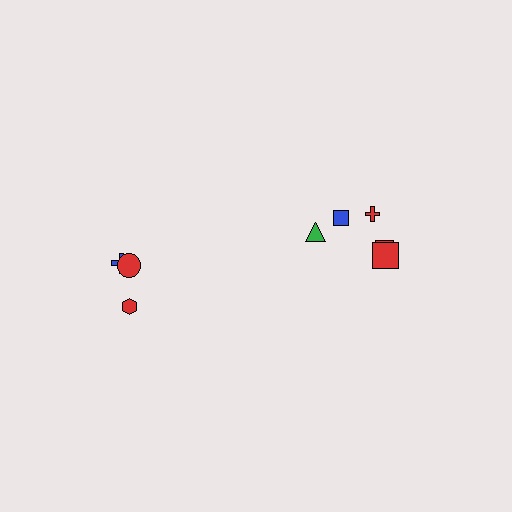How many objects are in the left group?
There are 3 objects.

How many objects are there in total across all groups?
There are 8 objects.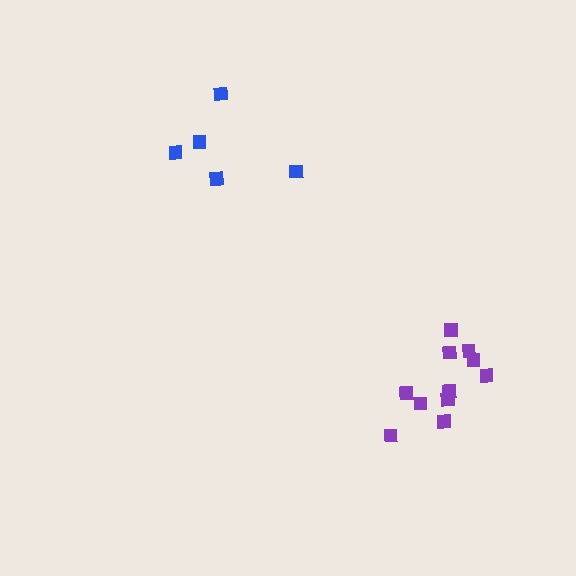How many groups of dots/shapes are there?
There are 2 groups.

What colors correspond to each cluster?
The clusters are colored: purple, blue.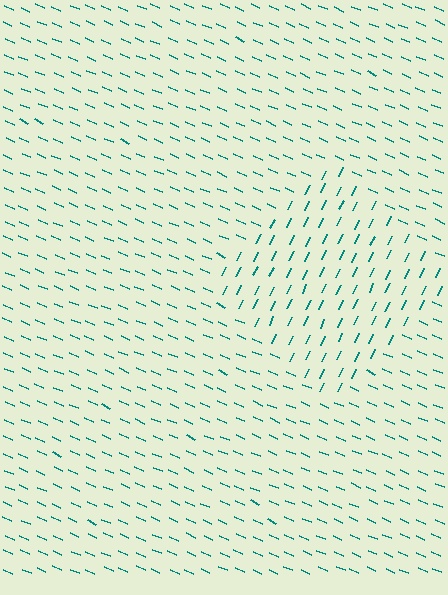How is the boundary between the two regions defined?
The boundary is defined purely by a change in line orientation (approximately 88 degrees difference). All lines are the same color and thickness.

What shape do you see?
I see a diamond.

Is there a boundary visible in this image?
Yes, there is a texture boundary formed by a change in line orientation.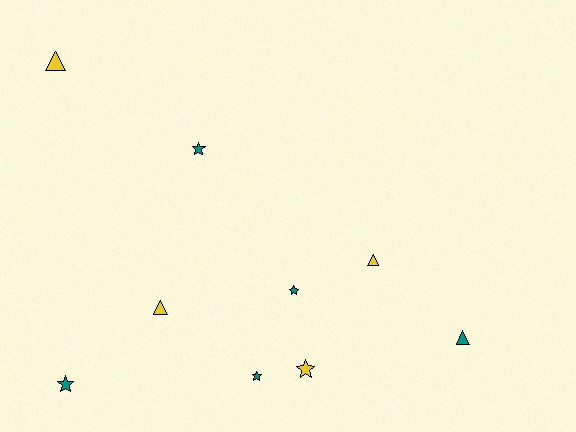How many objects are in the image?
There are 9 objects.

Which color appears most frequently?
Teal, with 5 objects.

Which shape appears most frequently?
Star, with 5 objects.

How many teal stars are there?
There are 4 teal stars.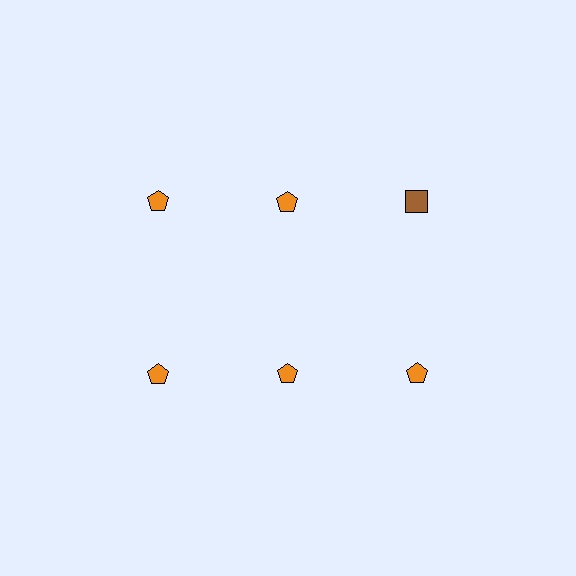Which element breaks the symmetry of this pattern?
The brown square in the top row, center column breaks the symmetry. All other shapes are orange pentagons.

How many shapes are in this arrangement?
There are 6 shapes arranged in a grid pattern.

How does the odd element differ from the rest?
It differs in both color (brown instead of orange) and shape (square instead of pentagon).